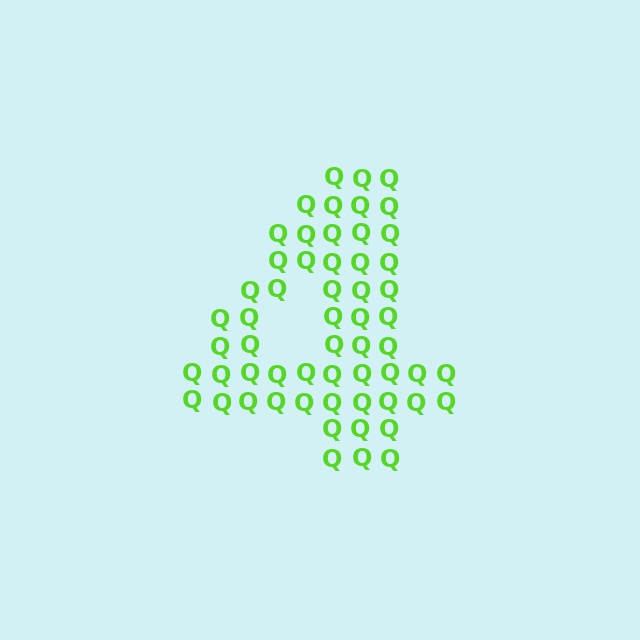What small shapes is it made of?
It is made of small letter Q's.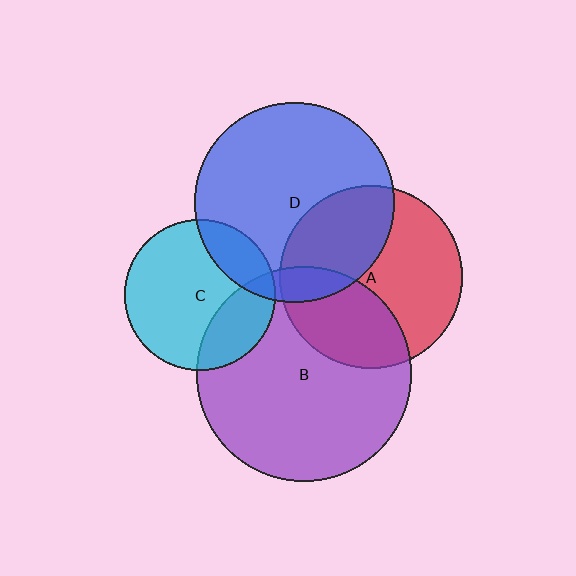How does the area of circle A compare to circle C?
Approximately 1.5 times.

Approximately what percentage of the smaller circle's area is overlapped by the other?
Approximately 10%.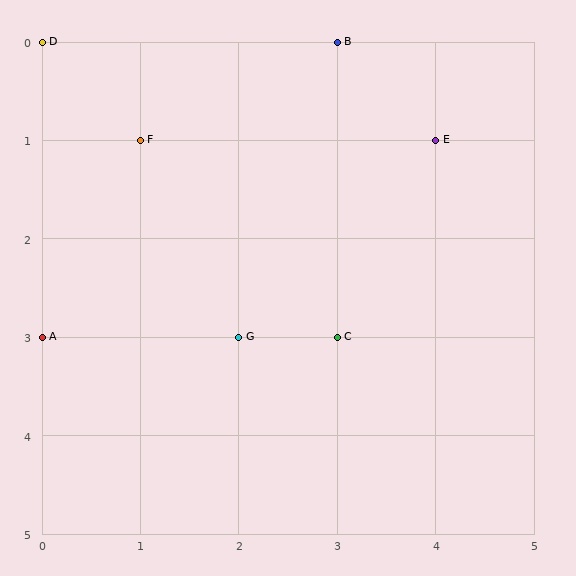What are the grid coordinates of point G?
Point G is at grid coordinates (2, 3).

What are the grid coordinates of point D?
Point D is at grid coordinates (0, 0).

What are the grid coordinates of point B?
Point B is at grid coordinates (3, 0).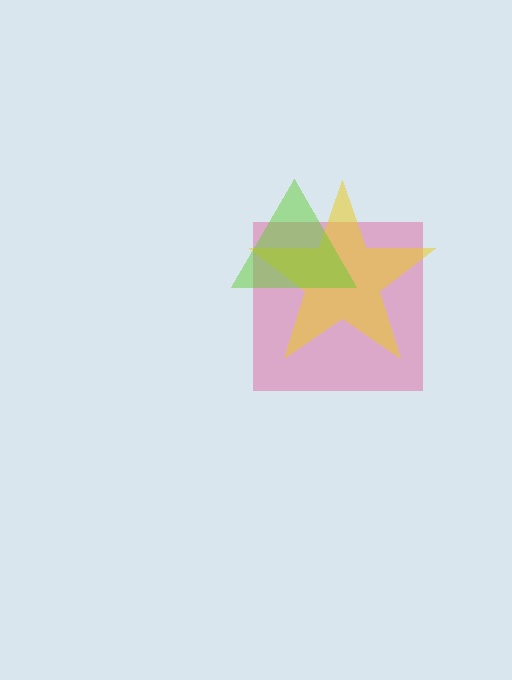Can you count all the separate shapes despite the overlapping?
Yes, there are 3 separate shapes.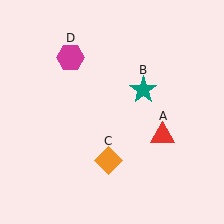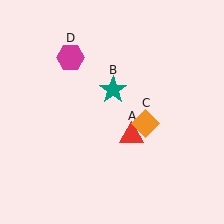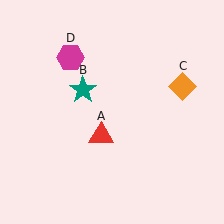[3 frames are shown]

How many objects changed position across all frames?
3 objects changed position: red triangle (object A), teal star (object B), orange diamond (object C).